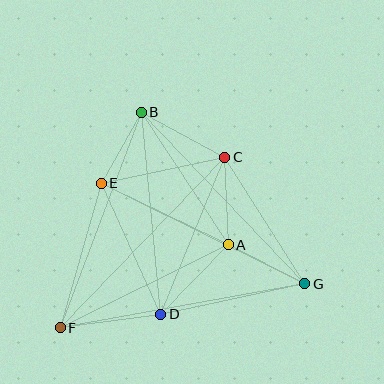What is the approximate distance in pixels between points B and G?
The distance between B and G is approximately 237 pixels.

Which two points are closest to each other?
Points B and E are closest to each other.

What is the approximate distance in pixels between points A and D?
The distance between A and D is approximately 97 pixels.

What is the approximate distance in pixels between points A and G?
The distance between A and G is approximately 86 pixels.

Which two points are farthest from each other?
Points F and G are farthest from each other.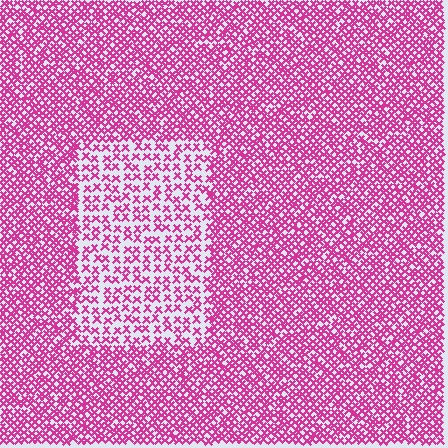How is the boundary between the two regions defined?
The boundary is defined by a change in element density (approximately 2.1x ratio). All elements are the same color, size, and shape.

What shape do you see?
I see a rectangle.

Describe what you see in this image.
The image contains small magenta elements arranged at two different densities. A rectangle-shaped region is visible where the elements are less densely packed than the surrounding area.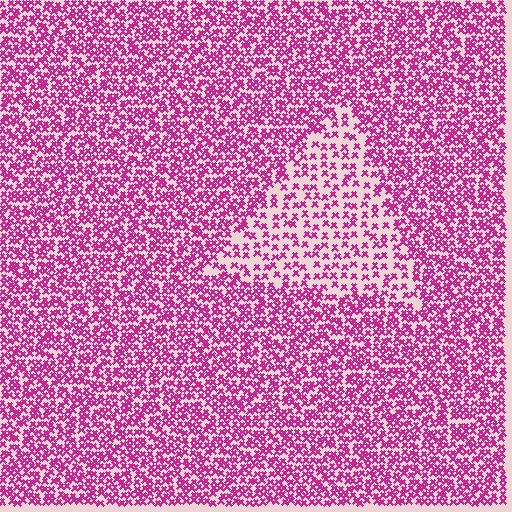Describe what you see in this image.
The image contains small magenta elements arranged at two different densities. A triangle-shaped region is visible where the elements are less densely packed than the surrounding area.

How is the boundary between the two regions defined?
The boundary is defined by a change in element density (approximately 2.0x ratio). All elements are the same color, size, and shape.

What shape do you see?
I see a triangle.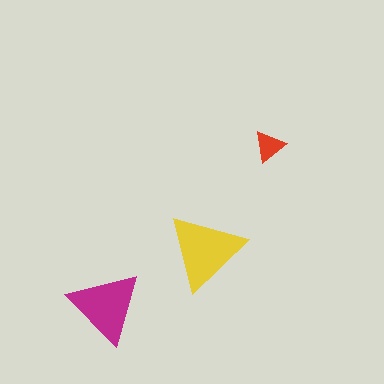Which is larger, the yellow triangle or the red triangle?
The yellow one.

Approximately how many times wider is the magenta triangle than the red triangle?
About 2.5 times wider.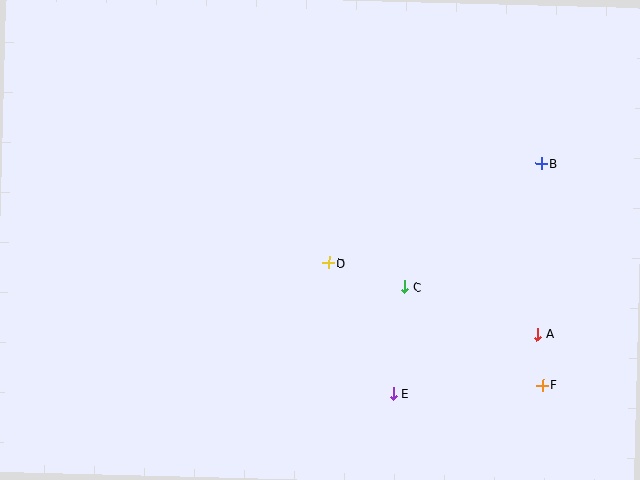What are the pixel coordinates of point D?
Point D is at (329, 263).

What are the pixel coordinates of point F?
Point F is at (543, 385).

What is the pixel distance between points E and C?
The distance between E and C is 107 pixels.